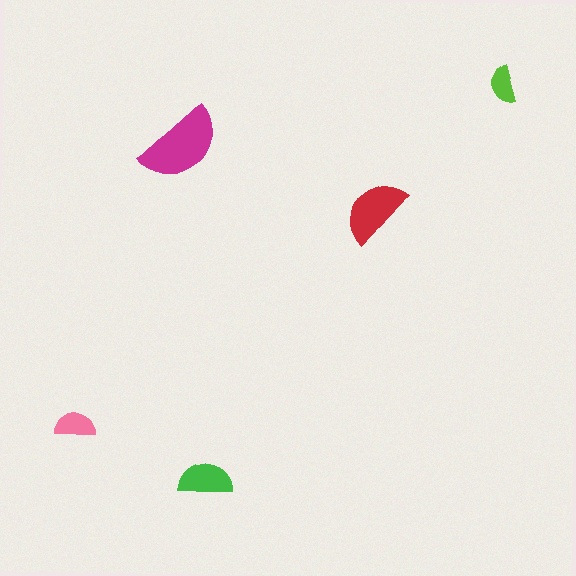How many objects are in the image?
There are 5 objects in the image.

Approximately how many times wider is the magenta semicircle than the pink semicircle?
About 2 times wider.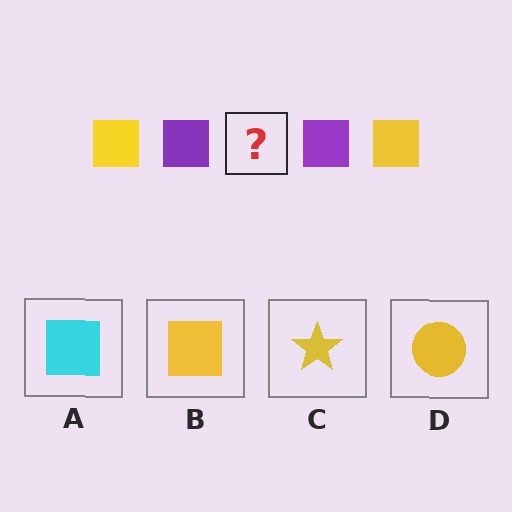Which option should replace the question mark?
Option B.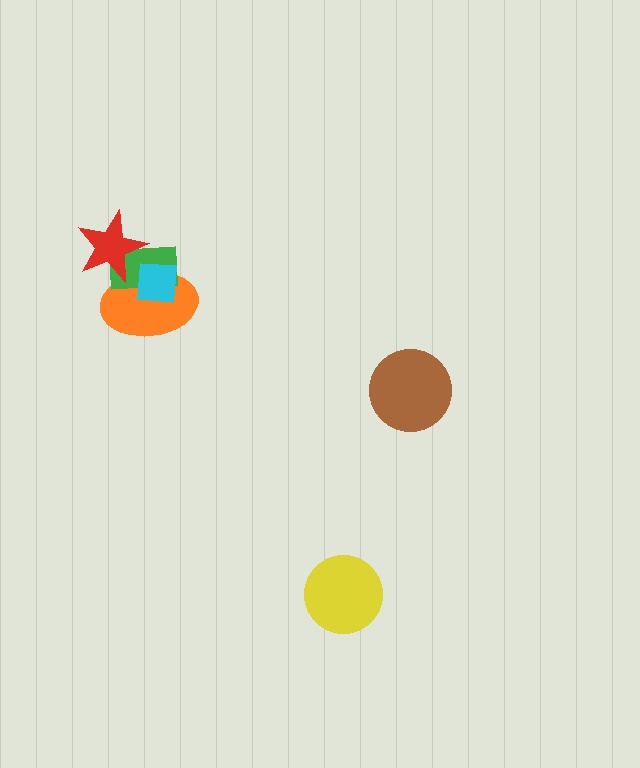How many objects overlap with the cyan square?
2 objects overlap with the cyan square.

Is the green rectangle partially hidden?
Yes, it is partially covered by another shape.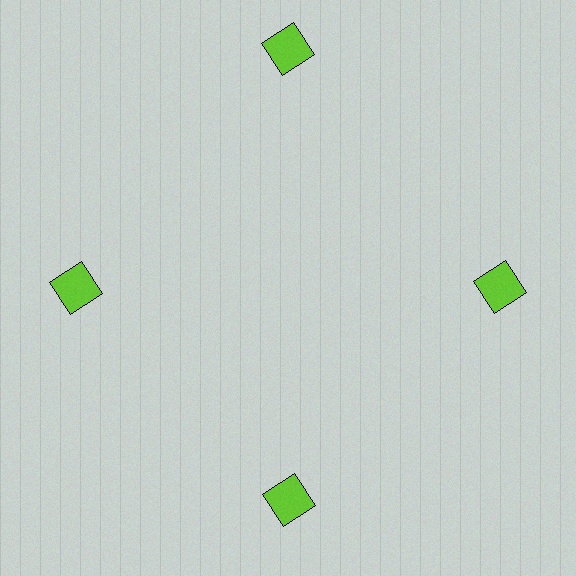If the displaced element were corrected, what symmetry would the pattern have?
It would have 4-fold rotational symmetry — the pattern would map onto itself every 90 degrees.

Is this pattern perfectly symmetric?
No. The 4 lime squares are arranged in a ring, but one element near the 12 o'clock position is pushed outward from the center, breaking the 4-fold rotational symmetry.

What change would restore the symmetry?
The symmetry would be restored by moving it inward, back onto the ring so that all 4 squares sit at equal angles and equal distance from the center.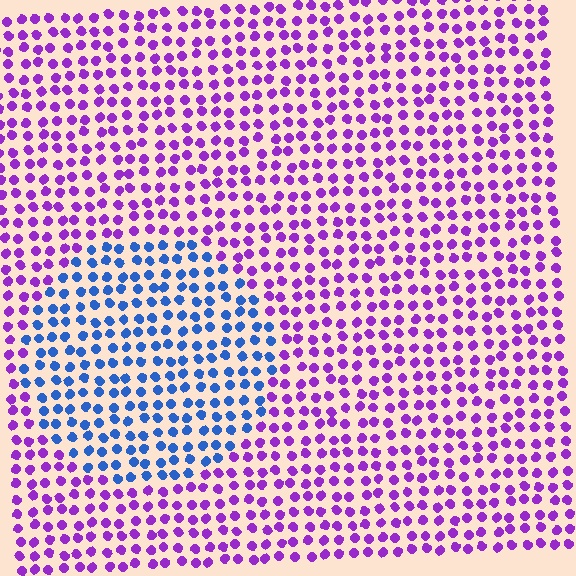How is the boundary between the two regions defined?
The boundary is defined purely by a slight shift in hue (about 63 degrees). Spacing, size, and orientation are identical on both sides.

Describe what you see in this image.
The image is filled with small purple elements in a uniform arrangement. A circle-shaped region is visible where the elements are tinted to a slightly different hue, forming a subtle color boundary.